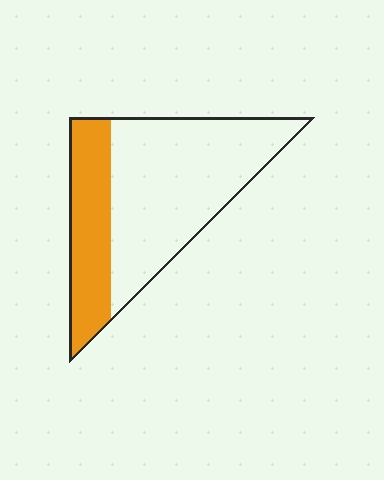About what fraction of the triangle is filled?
About one third (1/3).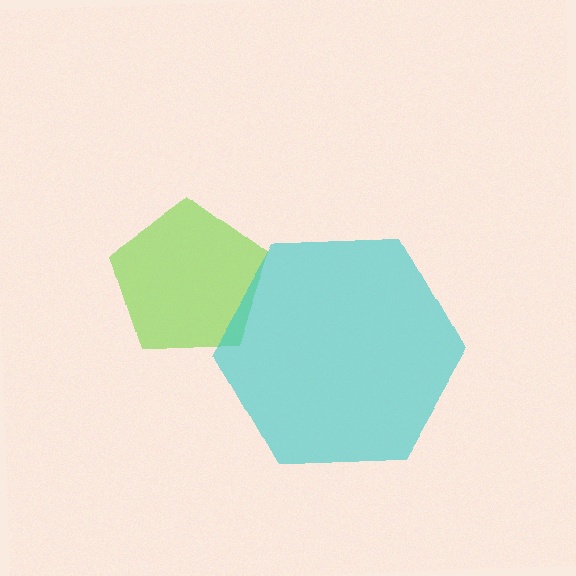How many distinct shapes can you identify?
There are 2 distinct shapes: a lime pentagon, a cyan hexagon.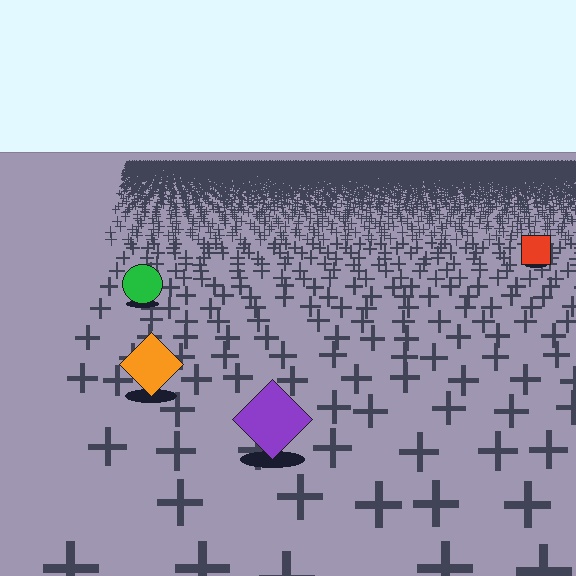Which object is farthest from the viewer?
The red square is farthest from the viewer. It appears smaller and the ground texture around it is denser.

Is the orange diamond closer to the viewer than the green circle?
Yes. The orange diamond is closer — you can tell from the texture gradient: the ground texture is coarser near it.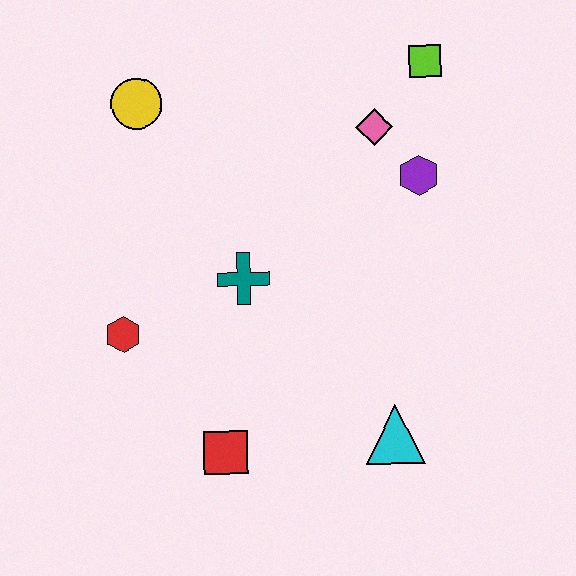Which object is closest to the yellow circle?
The teal cross is closest to the yellow circle.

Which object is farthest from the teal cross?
The lime square is farthest from the teal cross.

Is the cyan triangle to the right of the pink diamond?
Yes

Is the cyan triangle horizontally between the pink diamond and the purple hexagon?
Yes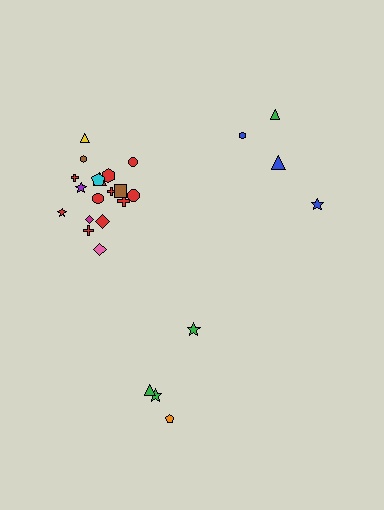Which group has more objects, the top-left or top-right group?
The top-left group.